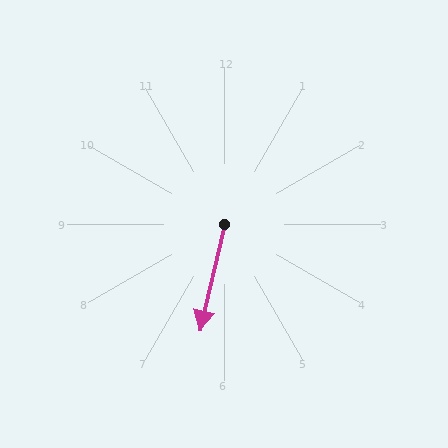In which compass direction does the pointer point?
South.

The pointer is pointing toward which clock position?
Roughly 6 o'clock.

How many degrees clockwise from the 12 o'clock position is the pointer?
Approximately 193 degrees.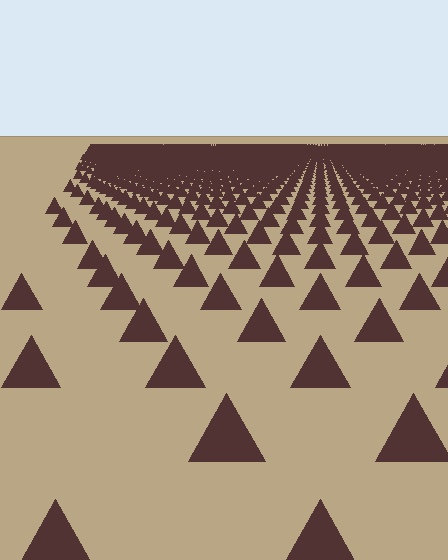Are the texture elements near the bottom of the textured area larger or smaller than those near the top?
Larger. Near the bottom, elements are closer to the viewer and appear at a bigger on-screen size.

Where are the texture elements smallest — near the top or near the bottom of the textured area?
Near the top.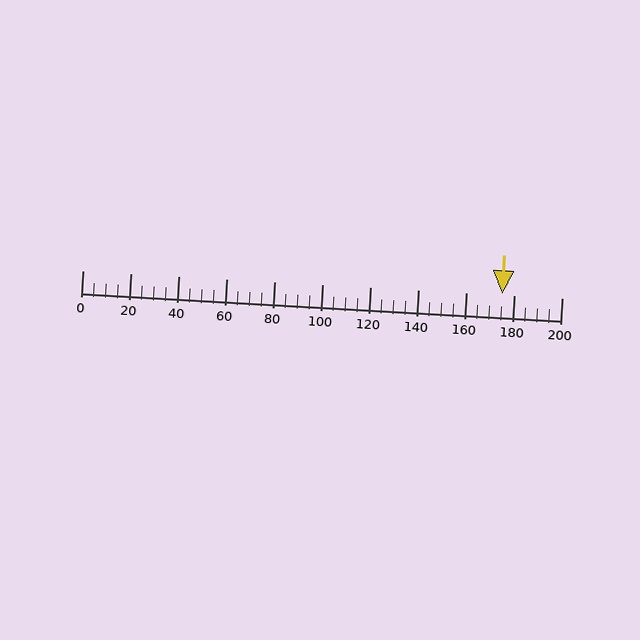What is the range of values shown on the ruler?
The ruler shows values from 0 to 200.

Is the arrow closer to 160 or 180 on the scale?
The arrow is closer to 180.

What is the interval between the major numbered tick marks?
The major tick marks are spaced 20 units apart.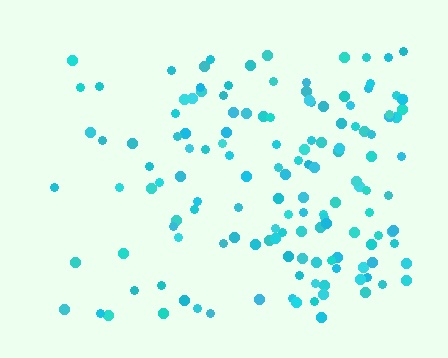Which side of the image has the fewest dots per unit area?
The left.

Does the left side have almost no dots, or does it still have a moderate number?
Still a moderate number, just noticeably fewer than the right.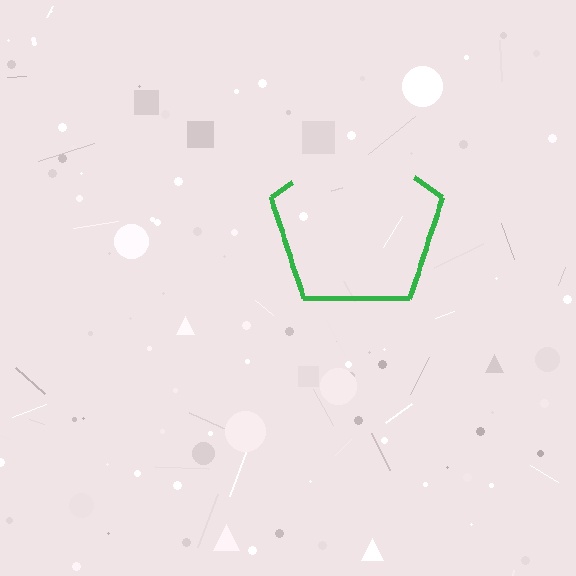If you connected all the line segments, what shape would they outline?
They would outline a pentagon.